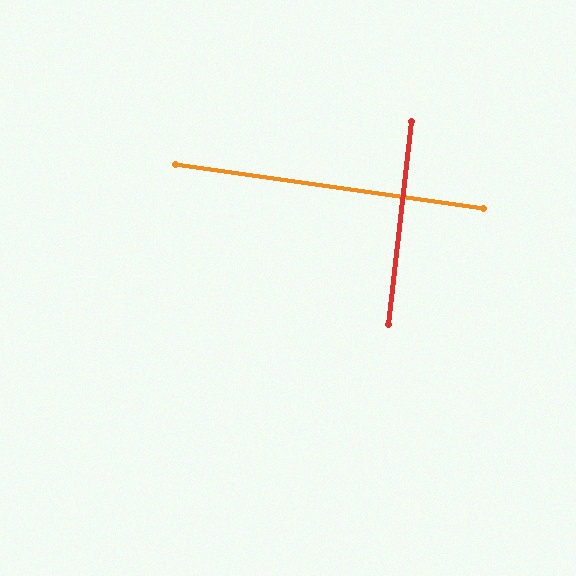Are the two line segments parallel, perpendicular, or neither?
Perpendicular — they meet at approximately 88°.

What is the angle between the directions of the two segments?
Approximately 88 degrees.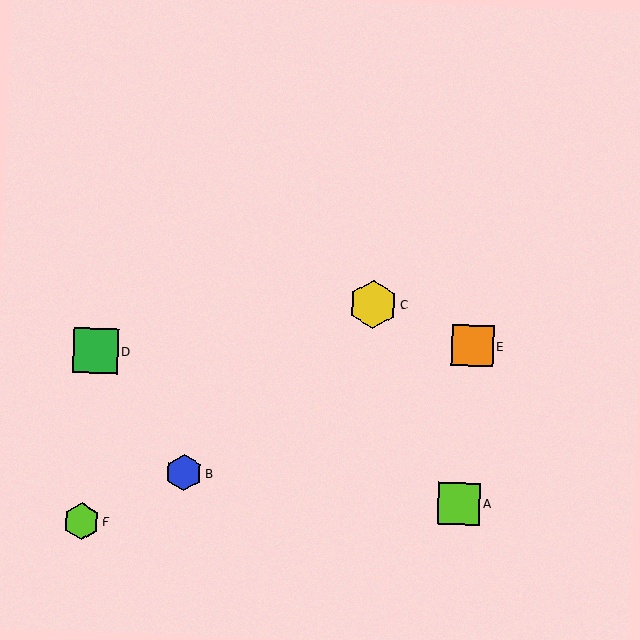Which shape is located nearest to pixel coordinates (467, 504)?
The lime square (labeled A) at (459, 503) is nearest to that location.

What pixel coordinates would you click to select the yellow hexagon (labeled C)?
Click at (373, 304) to select the yellow hexagon C.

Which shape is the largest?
The yellow hexagon (labeled C) is the largest.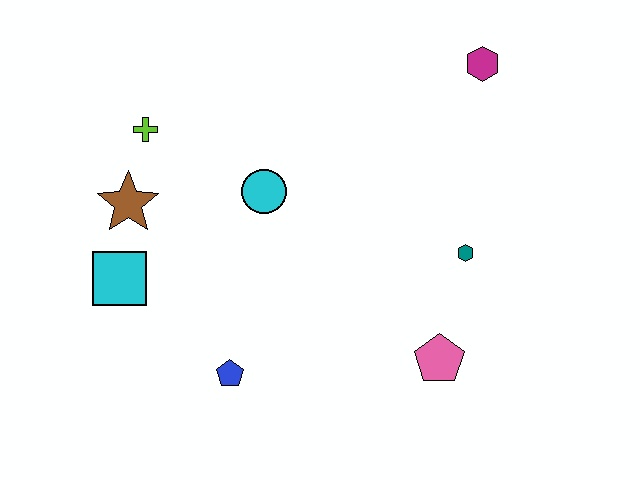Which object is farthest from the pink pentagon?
The lime cross is farthest from the pink pentagon.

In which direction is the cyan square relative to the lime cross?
The cyan square is below the lime cross.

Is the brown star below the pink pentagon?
No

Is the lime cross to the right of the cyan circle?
No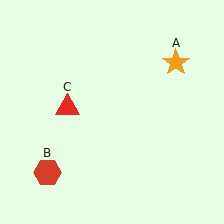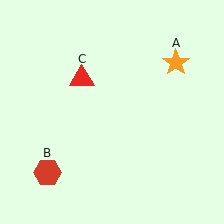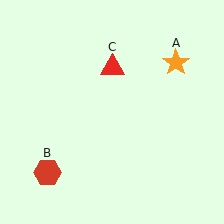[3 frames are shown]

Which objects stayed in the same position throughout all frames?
Orange star (object A) and red hexagon (object B) remained stationary.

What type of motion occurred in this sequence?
The red triangle (object C) rotated clockwise around the center of the scene.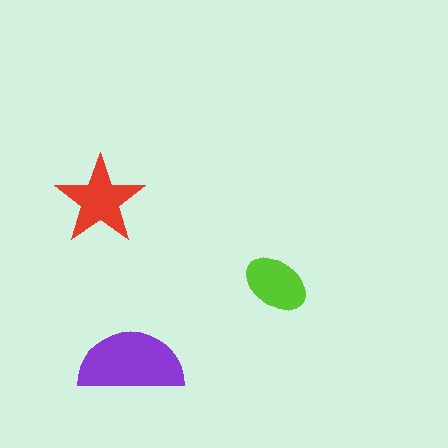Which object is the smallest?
The lime ellipse.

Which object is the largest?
The purple semicircle.